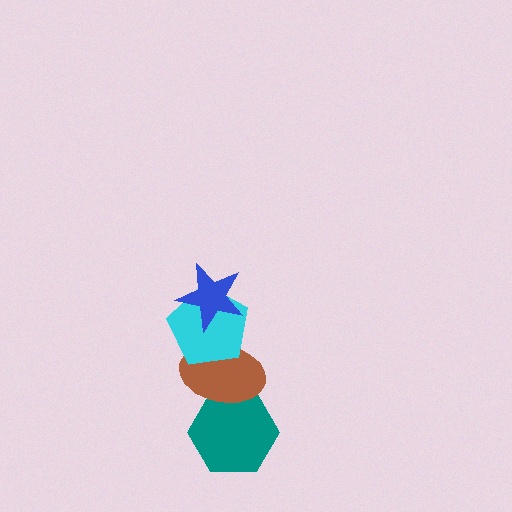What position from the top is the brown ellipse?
The brown ellipse is 3rd from the top.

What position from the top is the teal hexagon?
The teal hexagon is 4th from the top.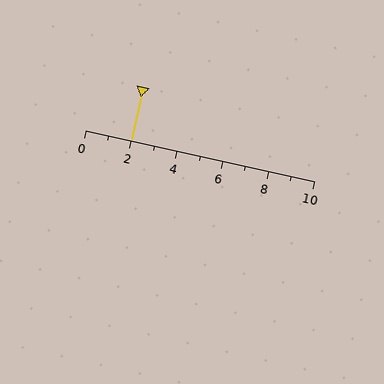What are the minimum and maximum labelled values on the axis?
The axis runs from 0 to 10.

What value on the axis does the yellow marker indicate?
The marker indicates approximately 2.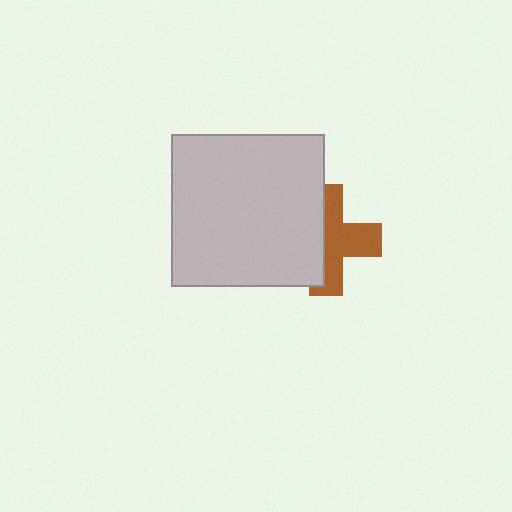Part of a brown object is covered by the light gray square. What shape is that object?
It is a cross.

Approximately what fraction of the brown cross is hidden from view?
Roughly 47% of the brown cross is hidden behind the light gray square.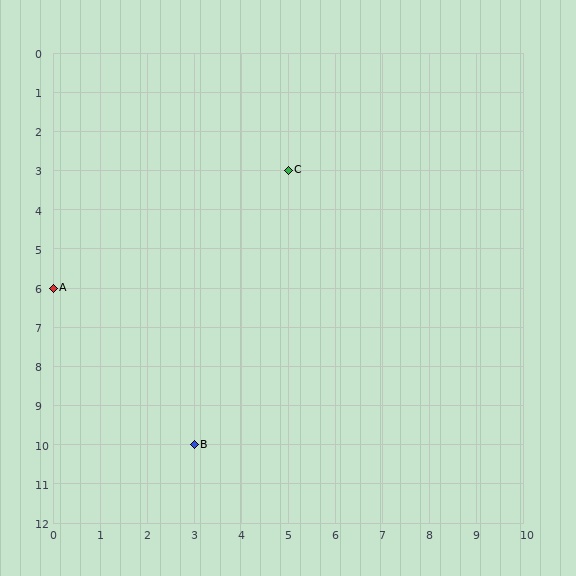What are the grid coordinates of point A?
Point A is at grid coordinates (0, 6).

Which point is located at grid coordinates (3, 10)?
Point B is at (3, 10).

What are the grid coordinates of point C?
Point C is at grid coordinates (5, 3).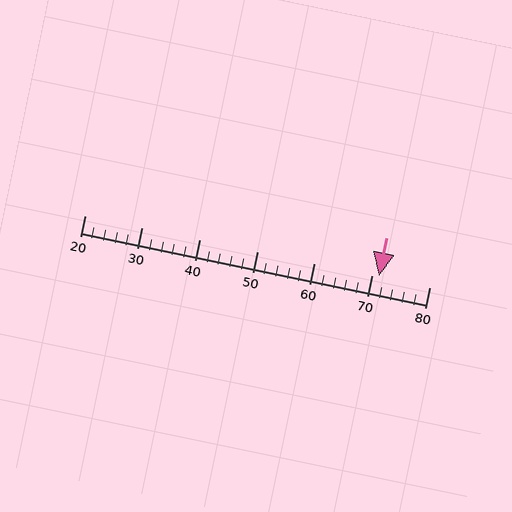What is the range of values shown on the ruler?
The ruler shows values from 20 to 80.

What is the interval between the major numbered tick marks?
The major tick marks are spaced 10 units apart.